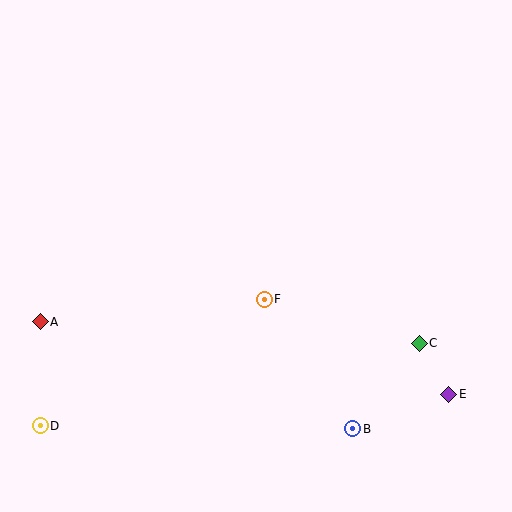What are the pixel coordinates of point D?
Point D is at (40, 426).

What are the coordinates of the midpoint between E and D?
The midpoint between E and D is at (244, 410).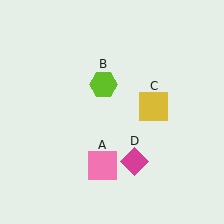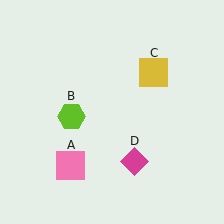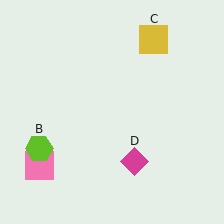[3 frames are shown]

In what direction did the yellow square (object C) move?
The yellow square (object C) moved up.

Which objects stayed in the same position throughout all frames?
Magenta diamond (object D) remained stationary.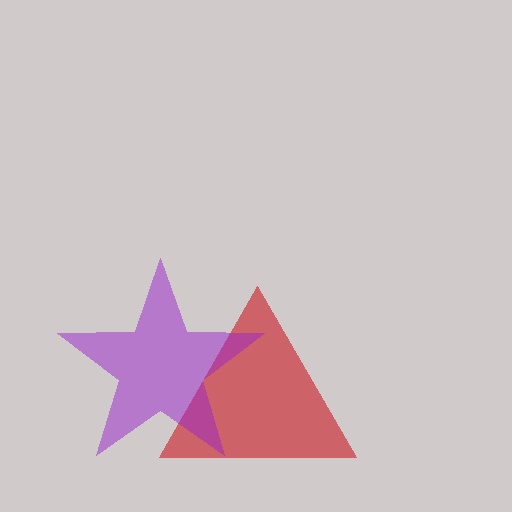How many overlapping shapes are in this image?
There are 2 overlapping shapes in the image.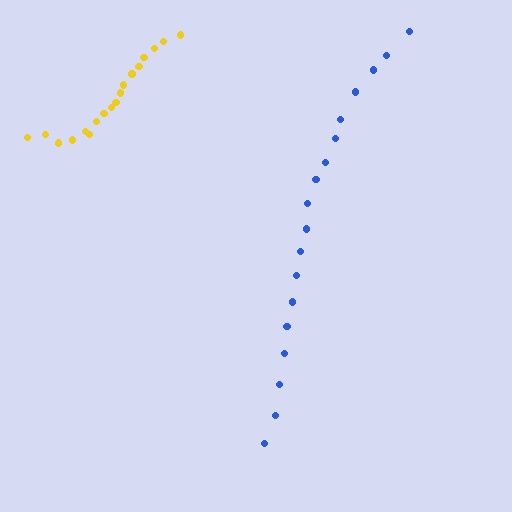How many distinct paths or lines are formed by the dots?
There are 2 distinct paths.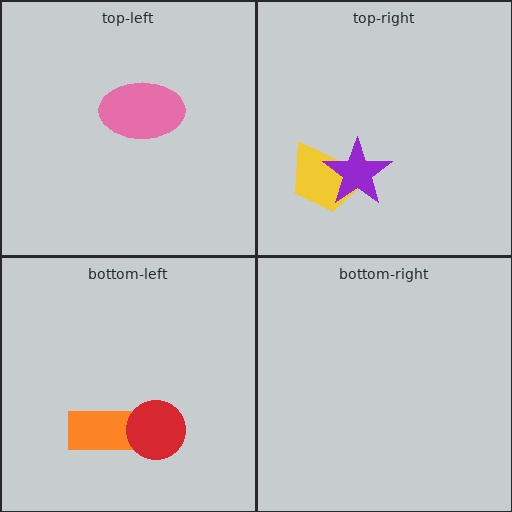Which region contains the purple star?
The top-right region.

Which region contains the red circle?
The bottom-left region.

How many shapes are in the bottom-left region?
2.